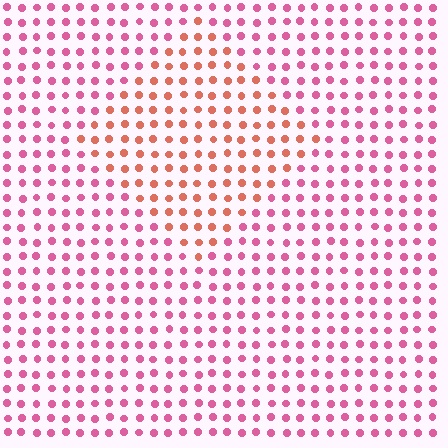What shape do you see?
I see a diamond.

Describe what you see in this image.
The image is filled with small pink elements in a uniform arrangement. A diamond-shaped region is visible where the elements are tinted to a slightly different hue, forming a subtle color boundary.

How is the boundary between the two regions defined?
The boundary is defined purely by a slight shift in hue (about 39 degrees). Spacing, size, and orientation are identical on both sides.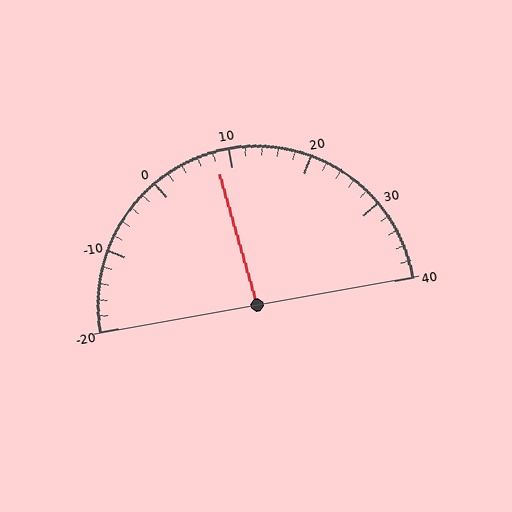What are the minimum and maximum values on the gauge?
The gauge ranges from -20 to 40.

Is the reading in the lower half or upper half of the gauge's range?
The reading is in the lower half of the range (-20 to 40).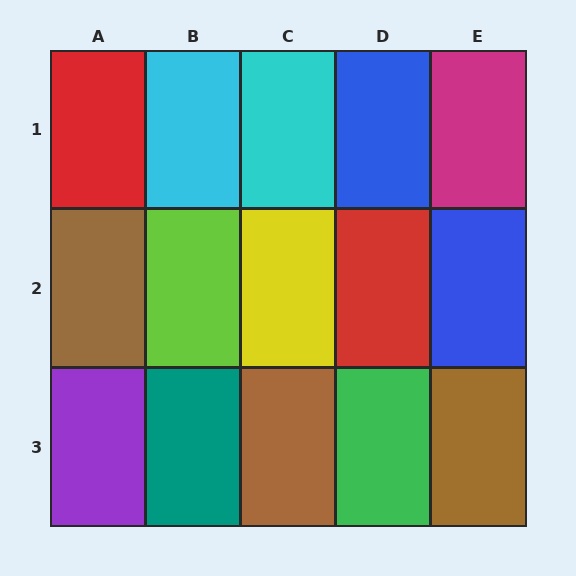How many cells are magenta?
1 cell is magenta.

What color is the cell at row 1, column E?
Magenta.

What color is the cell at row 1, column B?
Cyan.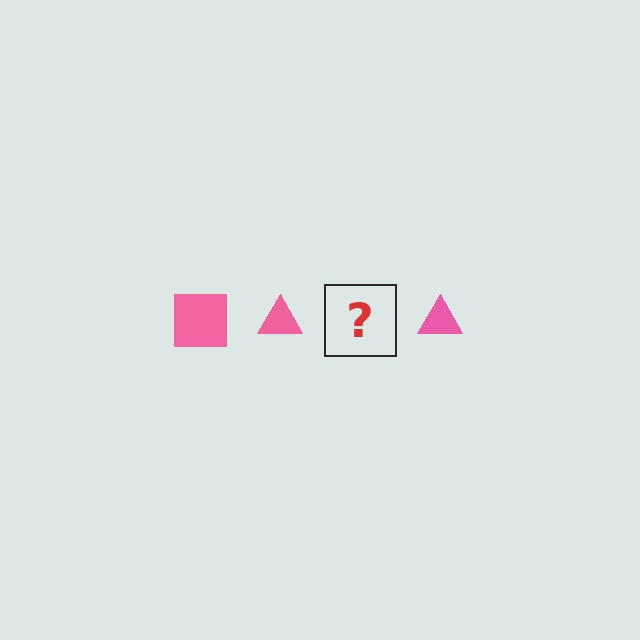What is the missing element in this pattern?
The missing element is a pink square.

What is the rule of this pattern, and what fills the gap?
The rule is that the pattern cycles through square, triangle shapes in pink. The gap should be filled with a pink square.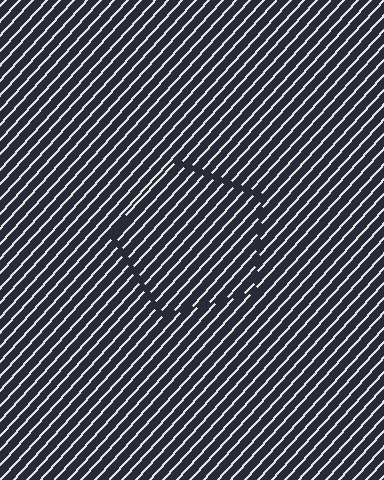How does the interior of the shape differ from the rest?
The interior of the shape contains the same grating, shifted by half a period — the contour is defined by the phase discontinuity where line-ends from the inner and outer gratings abut.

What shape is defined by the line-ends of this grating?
An illusory pentagon. The interior of the shape contains the same grating, shifted by half a period — the contour is defined by the phase discontinuity where line-ends from the inner and outer gratings abut.